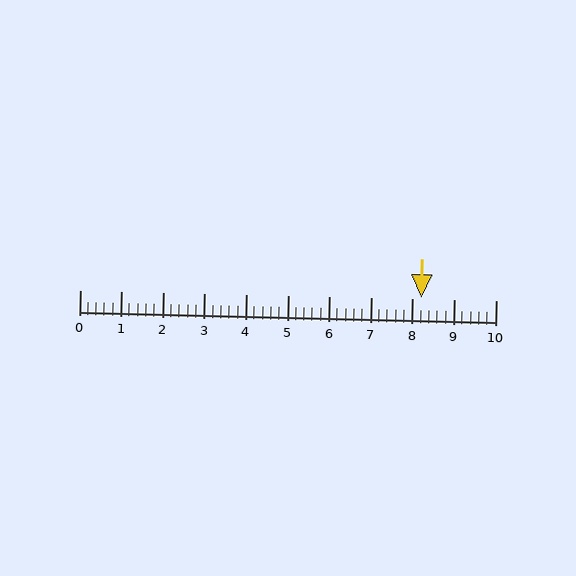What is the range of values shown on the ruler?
The ruler shows values from 0 to 10.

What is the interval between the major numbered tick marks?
The major tick marks are spaced 1 units apart.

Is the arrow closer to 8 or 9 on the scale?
The arrow is closer to 8.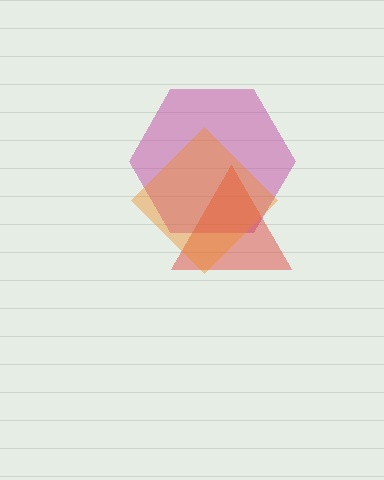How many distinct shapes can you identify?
There are 3 distinct shapes: a magenta hexagon, a red triangle, an orange diamond.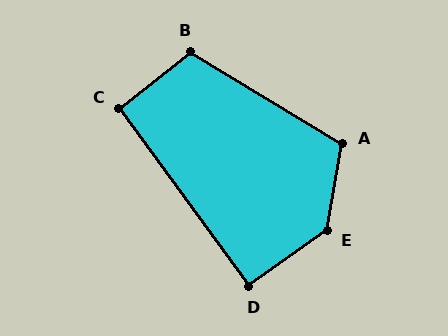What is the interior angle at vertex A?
Approximately 112 degrees (obtuse).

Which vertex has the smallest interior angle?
D, at approximately 91 degrees.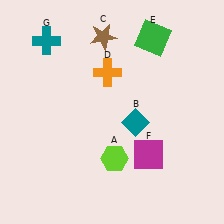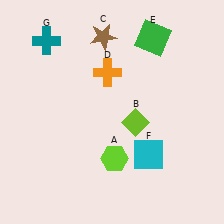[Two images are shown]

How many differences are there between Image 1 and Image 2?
There are 2 differences between the two images.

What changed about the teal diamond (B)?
In Image 1, B is teal. In Image 2, it changed to lime.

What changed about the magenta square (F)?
In Image 1, F is magenta. In Image 2, it changed to cyan.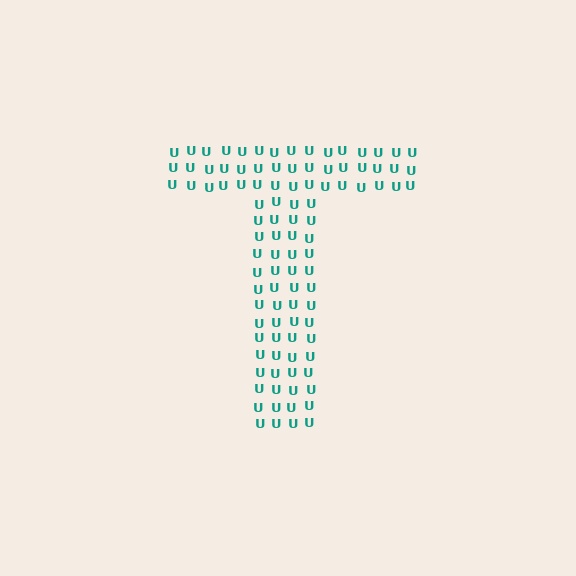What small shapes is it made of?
It is made of small letter U's.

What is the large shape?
The large shape is the letter T.